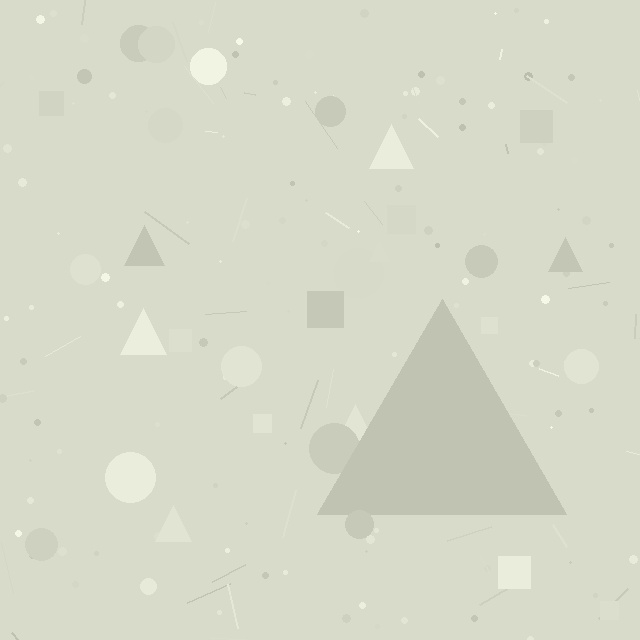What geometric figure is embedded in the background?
A triangle is embedded in the background.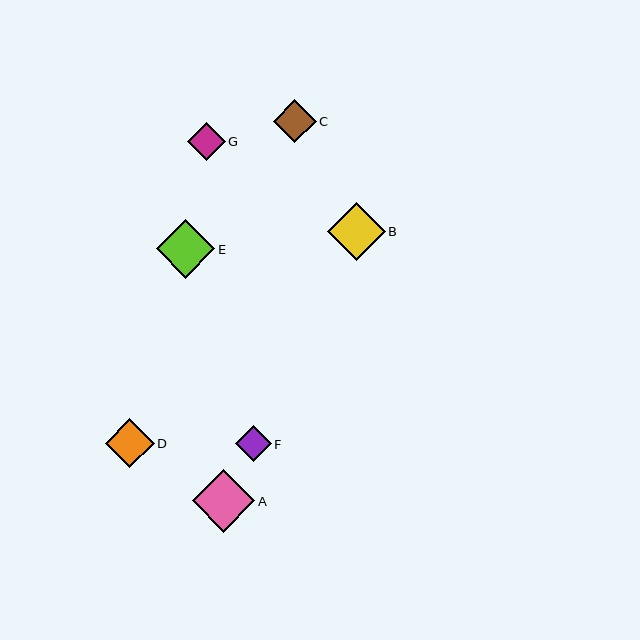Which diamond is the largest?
Diamond A is the largest with a size of approximately 63 pixels.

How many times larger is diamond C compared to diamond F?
Diamond C is approximately 1.2 times the size of diamond F.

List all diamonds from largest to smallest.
From largest to smallest: A, E, B, D, C, G, F.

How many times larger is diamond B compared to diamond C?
Diamond B is approximately 1.3 times the size of diamond C.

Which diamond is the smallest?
Diamond F is the smallest with a size of approximately 36 pixels.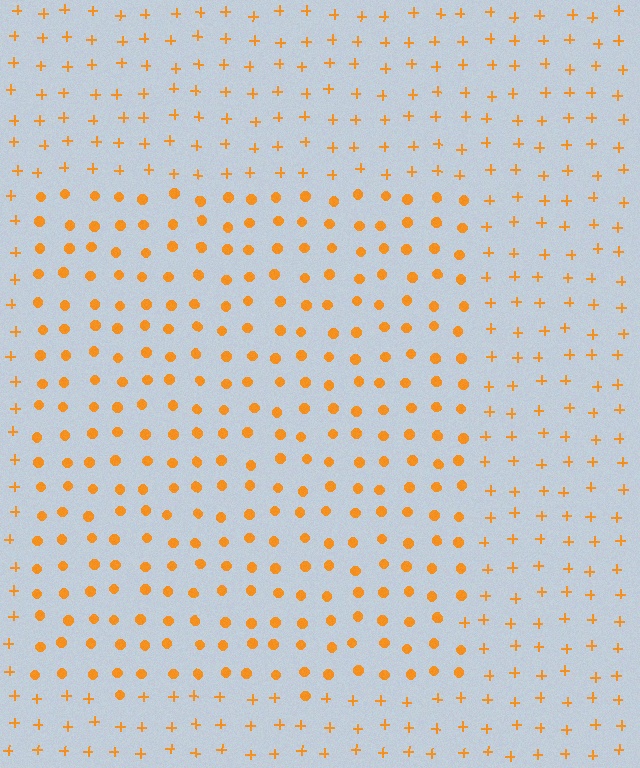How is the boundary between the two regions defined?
The boundary is defined by a change in element shape: circles inside vs. plus signs outside. All elements share the same color and spacing.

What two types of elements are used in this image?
The image uses circles inside the rectangle region and plus signs outside it.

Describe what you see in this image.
The image is filled with small orange elements arranged in a uniform grid. A rectangle-shaped region contains circles, while the surrounding area contains plus signs. The boundary is defined purely by the change in element shape.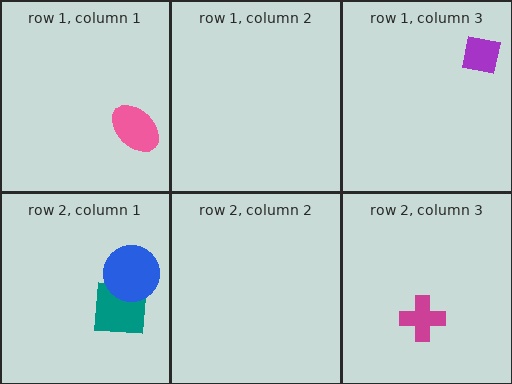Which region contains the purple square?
The row 1, column 3 region.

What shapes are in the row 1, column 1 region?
The pink ellipse.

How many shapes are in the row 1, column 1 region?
1.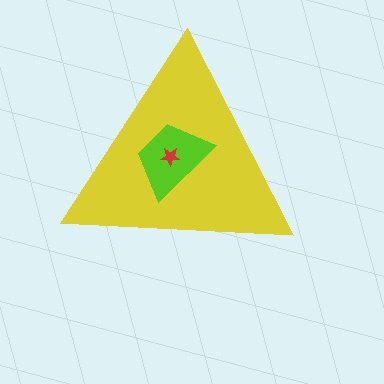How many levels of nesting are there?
3.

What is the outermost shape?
The yellow triangle.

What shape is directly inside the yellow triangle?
The lime trapezoid.